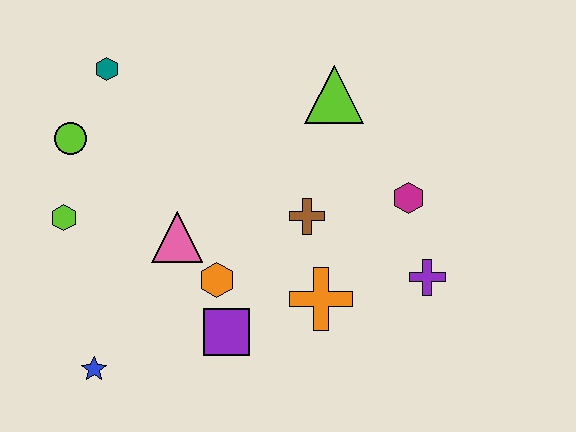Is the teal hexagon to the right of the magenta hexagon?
No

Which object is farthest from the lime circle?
The purple cross is farthest from the lime circle.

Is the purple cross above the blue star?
Yes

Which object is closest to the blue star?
The purple square is closest to the blue star.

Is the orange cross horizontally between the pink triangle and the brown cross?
No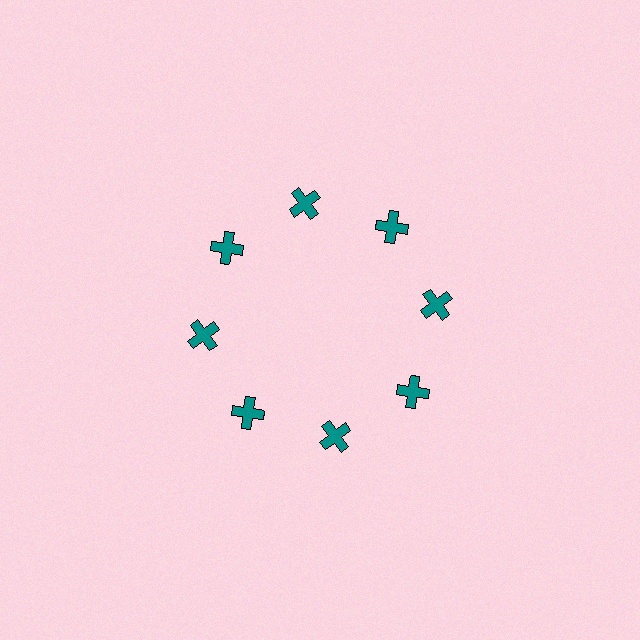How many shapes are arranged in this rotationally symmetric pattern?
There are 8 shapes, arranged in 8 groups of 1.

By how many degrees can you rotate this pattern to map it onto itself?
The pattern maps onto itself every 45 degrees of rotation.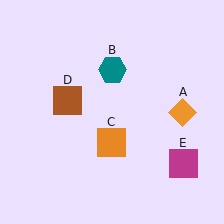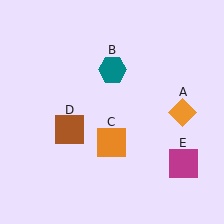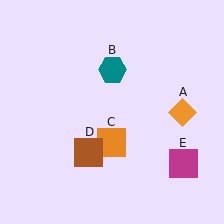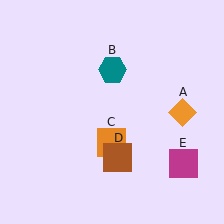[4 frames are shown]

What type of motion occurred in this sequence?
The brown square (object D) rotated counterclockwise around the center of the scene.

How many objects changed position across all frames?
1 object changed position: brown square (object D).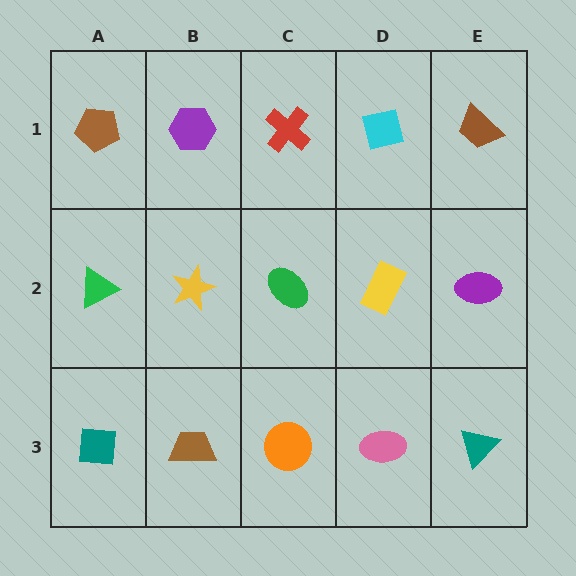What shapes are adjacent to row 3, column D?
A yellow rectangle (row 2, column D), an orange circle (row 3, column C), a teal triangle (row 3, column E).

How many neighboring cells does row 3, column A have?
2.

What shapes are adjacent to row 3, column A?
A green triangle (row 2, column A), a brown trapezoid (row 3, column B).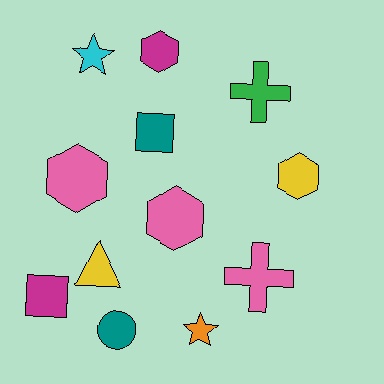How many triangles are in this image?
There is 1 triangle.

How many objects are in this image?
There are 12 objects.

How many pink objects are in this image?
There are 3 pink objects.